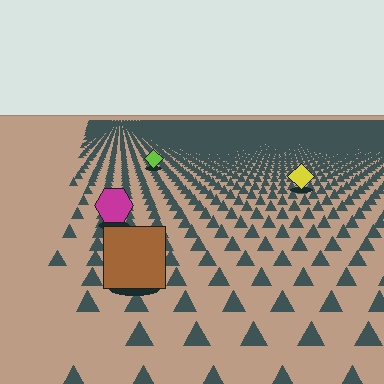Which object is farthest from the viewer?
The lime diamond is farthest from the viewer. It appears smaller and the ground texture around it is denser.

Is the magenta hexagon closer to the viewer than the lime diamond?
Yes. The magenta hexagon is closer — you can tell from the texture gradient: the ground texture is coarser near it.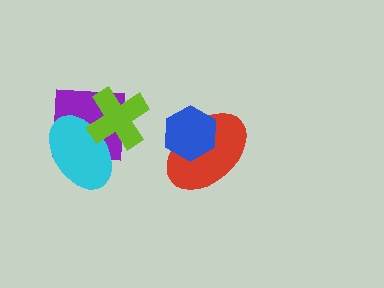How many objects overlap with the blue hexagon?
1 object overlaps with the blue hexagon.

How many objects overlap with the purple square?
2 objects overlap with the purple square.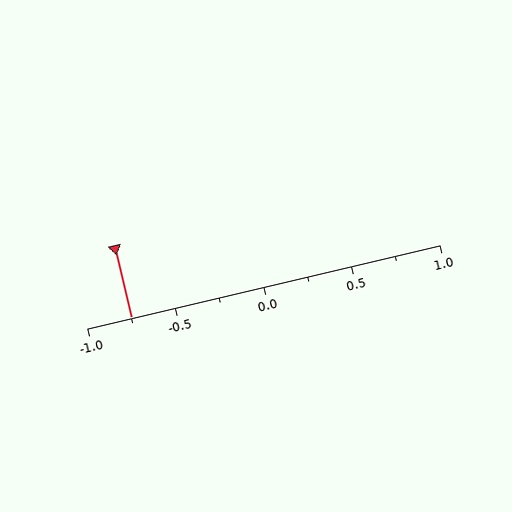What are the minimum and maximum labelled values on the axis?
The axis runs from -1.0 to 1.0.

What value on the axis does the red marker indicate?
The marker indicates approximately -0.75.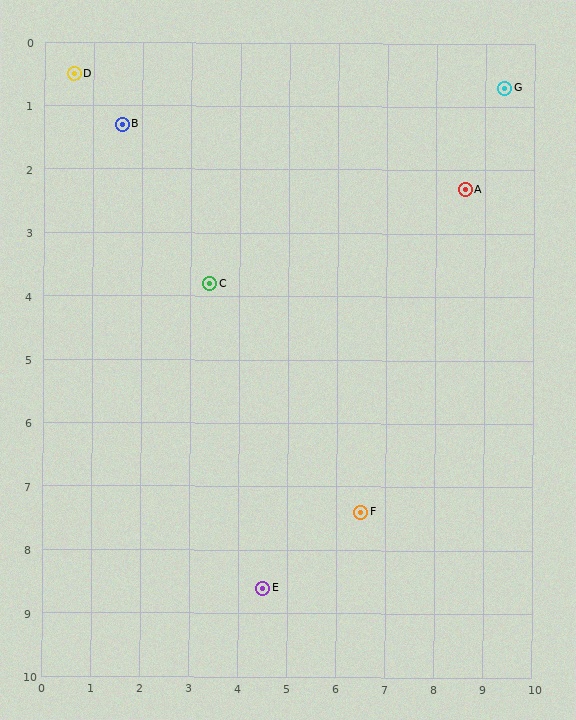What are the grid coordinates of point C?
Point C is at approximately (3.4, 3.8).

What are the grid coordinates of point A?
Point A is at approximately (8.6, 2.3).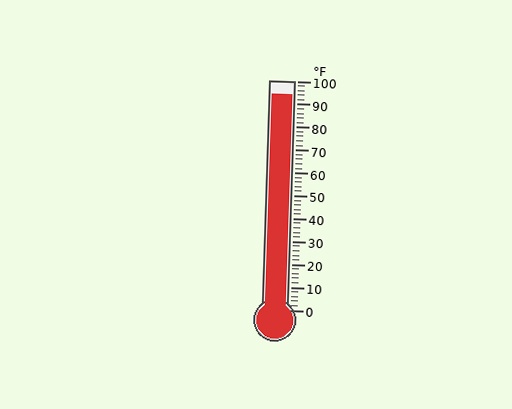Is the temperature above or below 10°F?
The temperature is above 10°F.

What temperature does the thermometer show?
The thermometer shows approximately 94°F.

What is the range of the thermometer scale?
The thermometer scale ranges from 0°F to 100°F.